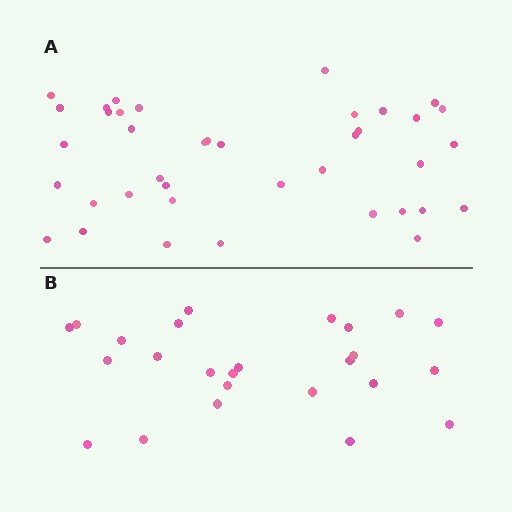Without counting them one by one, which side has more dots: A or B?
Region A (the top region) has more dots.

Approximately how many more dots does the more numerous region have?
Region A has approximately 15 more dots than region B.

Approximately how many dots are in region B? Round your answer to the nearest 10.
About 20 dots. (The exact count is 25, which rounds to 20.)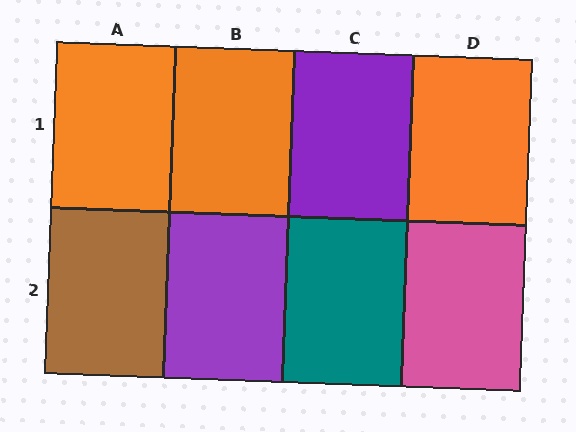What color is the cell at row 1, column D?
Orange.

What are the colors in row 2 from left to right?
Brown, purple, teal, pink.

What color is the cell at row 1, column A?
Orange.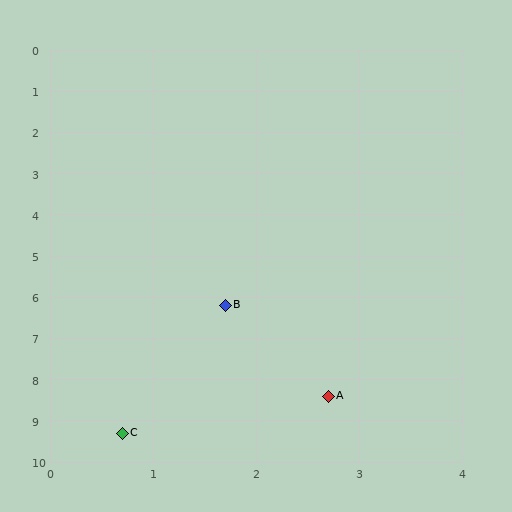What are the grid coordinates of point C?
Point C is at approximately (0.7, 9.3).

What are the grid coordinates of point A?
Point A is at approximately (2.7, 8.4).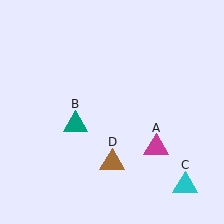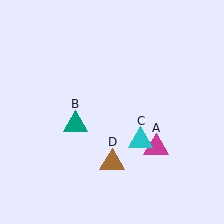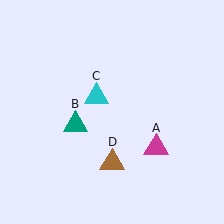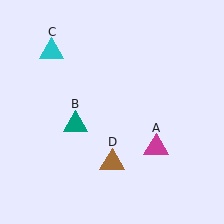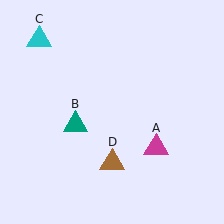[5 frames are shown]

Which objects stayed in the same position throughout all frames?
Magenta triangle (object A) and teal triangle (object B) and brown triangle (object D) remained stationary.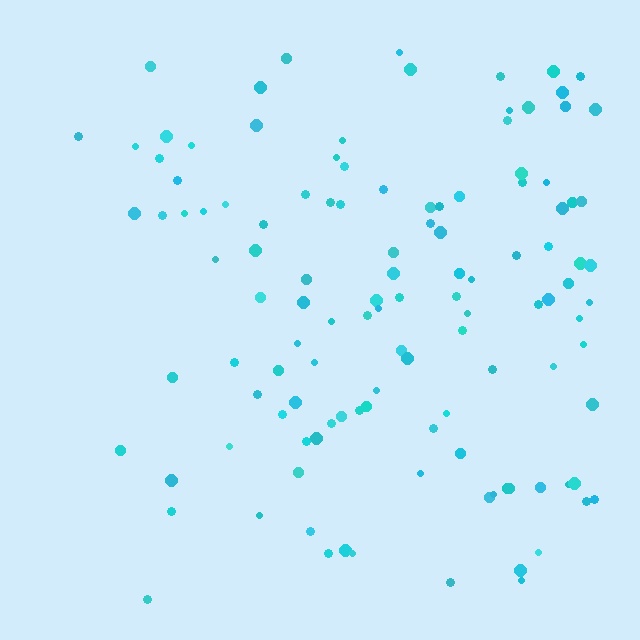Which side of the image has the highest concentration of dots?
The right.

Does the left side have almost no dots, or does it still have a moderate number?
Still a moderate number, just noticeably fewer than the right.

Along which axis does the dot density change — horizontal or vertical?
Horizontal.